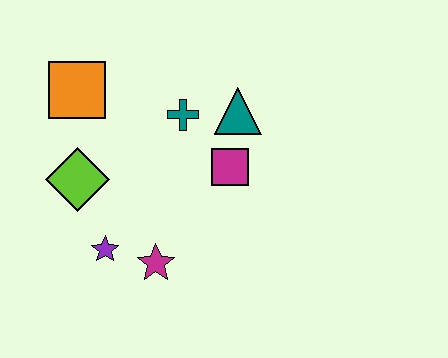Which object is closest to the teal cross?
The teal triangle is closest to the teal cross.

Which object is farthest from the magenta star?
The orange square is farthest from the magenta star.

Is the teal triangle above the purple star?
Yes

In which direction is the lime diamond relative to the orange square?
The lime diamond is below the orange square.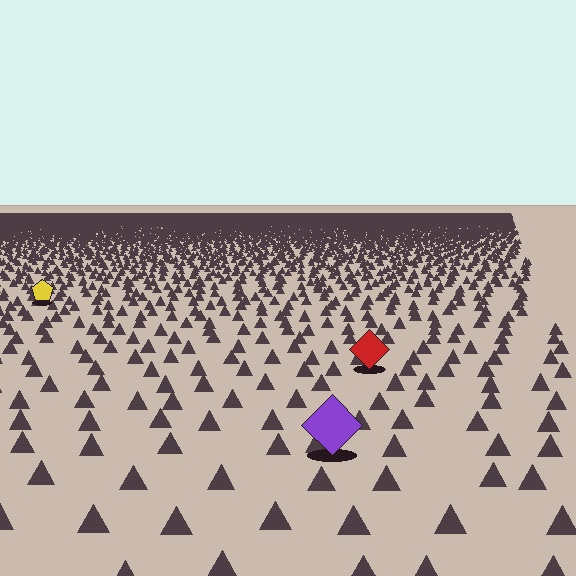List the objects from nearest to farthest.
From nearest to farthest: the purple diamond, the red diamond, the yellow pentagon.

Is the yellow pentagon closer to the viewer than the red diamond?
No. The red diamond is closer — you can tell from the texture gradient: the ground texture is coarser near it.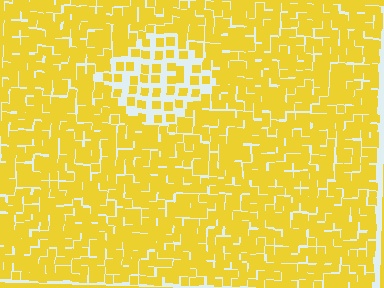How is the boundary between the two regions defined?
The boundary is defined by a change in element density (approximately 2.2x ratio). All elements are the same color, size, and shape.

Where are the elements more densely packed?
The elements are more densely packed outside the diamond boundary.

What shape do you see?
I see a diamond.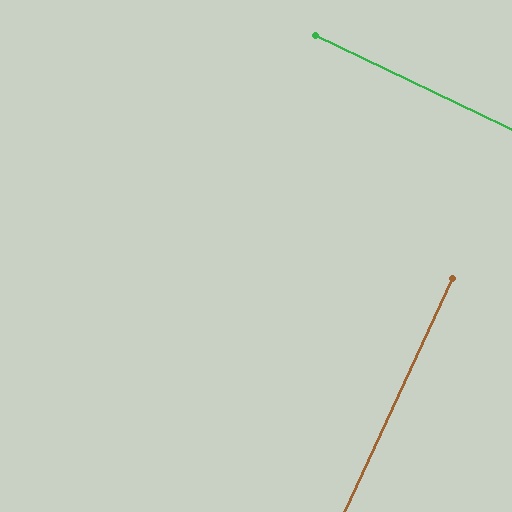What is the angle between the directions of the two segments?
Approximately 89 degrees.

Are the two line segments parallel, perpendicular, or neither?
Perpendicular — they meet at approximately 89°.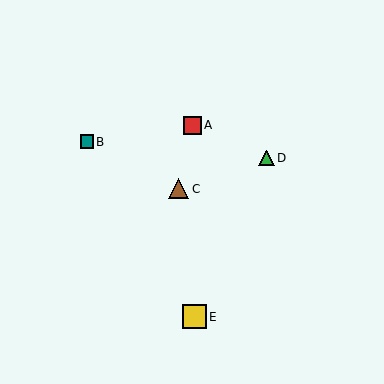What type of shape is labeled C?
Shape C is a brown triangle.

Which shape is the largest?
The yellow square (labeled E) is the largest.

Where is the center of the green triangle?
The center of the green triangle is at (267, 158).